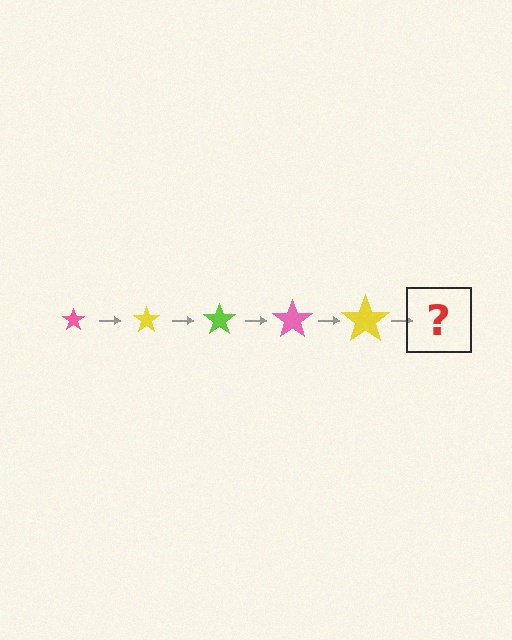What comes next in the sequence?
The next element should be a lime star, larger than the previous one.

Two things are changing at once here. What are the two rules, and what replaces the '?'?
The two rules are that the star grows larger each step and the color cycles through pink, yellow, and lime. The '?' should be a lime star, larger than the previous one.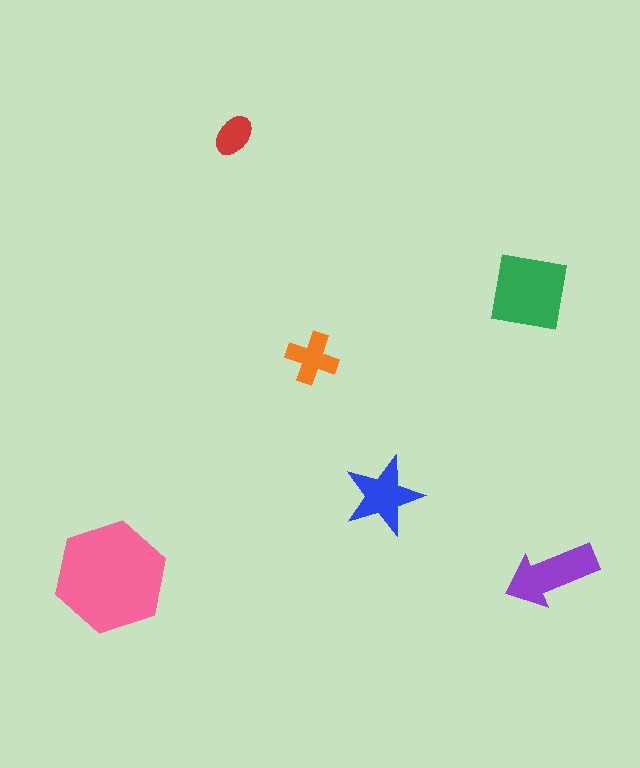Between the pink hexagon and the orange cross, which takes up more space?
The pink hexagon.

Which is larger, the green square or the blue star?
The green square.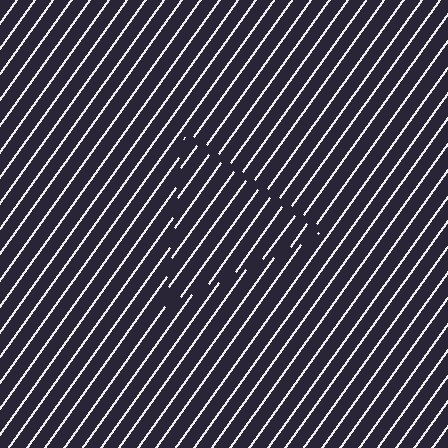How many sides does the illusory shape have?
3 sides — the line-ends trace a triangle.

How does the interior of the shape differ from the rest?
The interior of the shape contains the same grating, shifted by half a period — the contour is defined by the phase discontinuity where line-ends from the inner and outer gratings abut.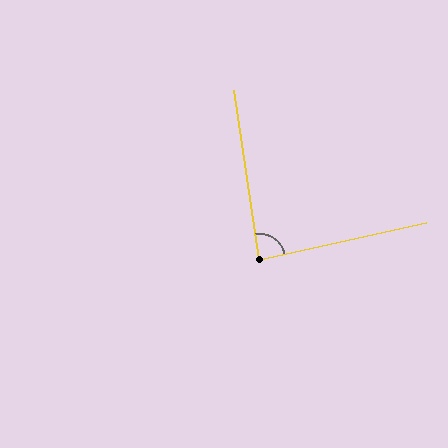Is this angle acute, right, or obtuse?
It is approximately a right angle.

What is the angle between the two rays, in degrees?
Approximately 86 degrees.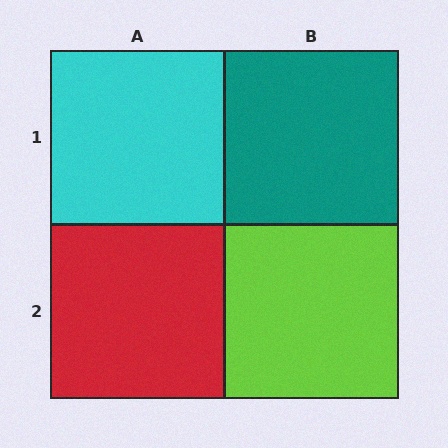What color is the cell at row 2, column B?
Lime.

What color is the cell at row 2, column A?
Red.